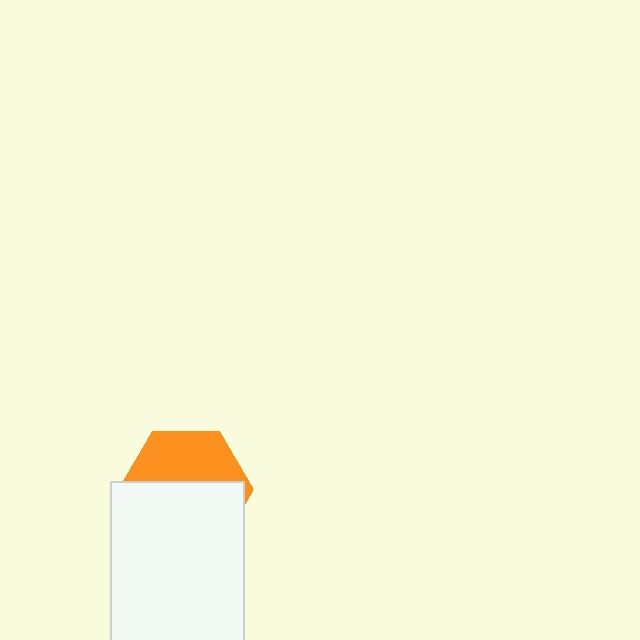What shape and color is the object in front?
The object in front is a white rectangle.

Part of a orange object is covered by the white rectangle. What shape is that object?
It is a hexagon.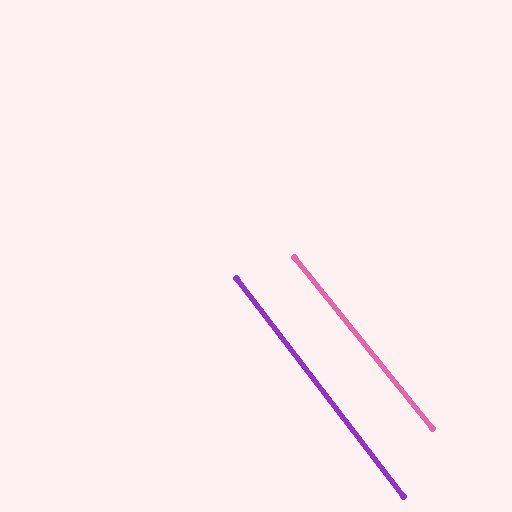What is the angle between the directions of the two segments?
Approximately 2 degrees.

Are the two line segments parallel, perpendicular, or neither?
Parallel — their directions differ by only 1.8°.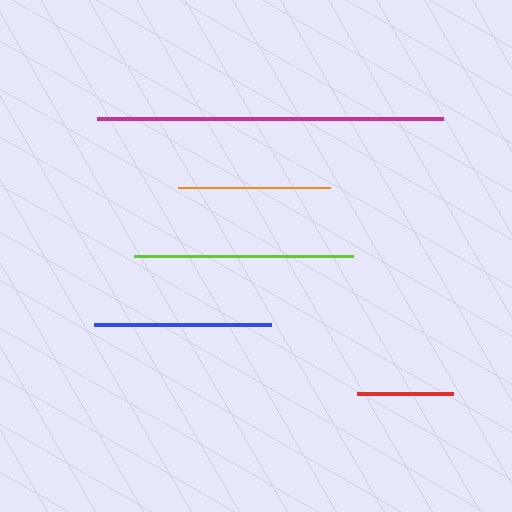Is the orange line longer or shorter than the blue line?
The blue line is longer than the orange line.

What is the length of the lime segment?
The lime segment is approximately 219 pixels long.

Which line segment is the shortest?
The red line is the shortest at approximately 96 pixels.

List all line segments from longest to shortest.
From longest to shortest: magenta, lime, blue, orange, red.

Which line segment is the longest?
The magenta line is the longest at approximately 345 pixels.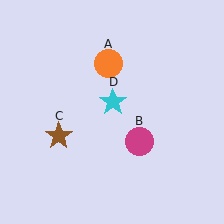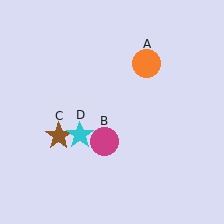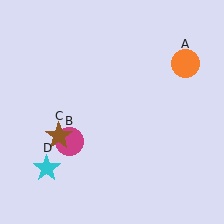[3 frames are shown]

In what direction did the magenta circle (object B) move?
The magenta circle (object B) moved left.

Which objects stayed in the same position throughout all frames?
Brown star (object C) remained stationary.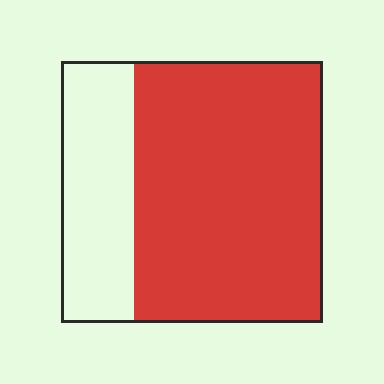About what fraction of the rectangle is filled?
About three quarters (3/4).